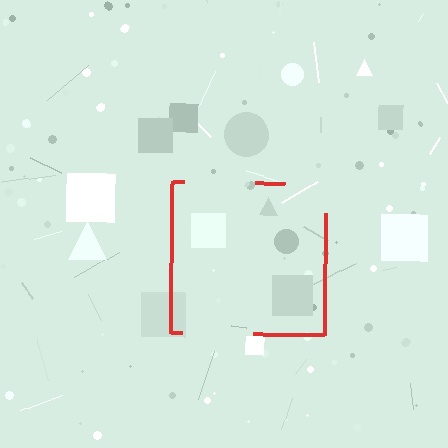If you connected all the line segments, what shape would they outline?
They would outline a square.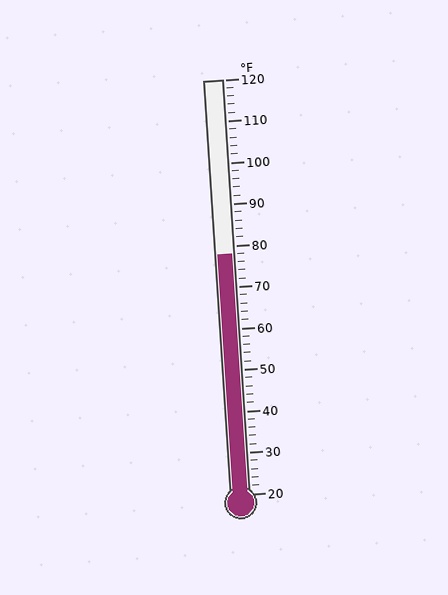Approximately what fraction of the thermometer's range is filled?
The thermometer is filled to approximately 60% of its range.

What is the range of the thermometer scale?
The thermometer scale ranges from 20°F to 120°F.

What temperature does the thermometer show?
The thermometer shows approximately 78°F.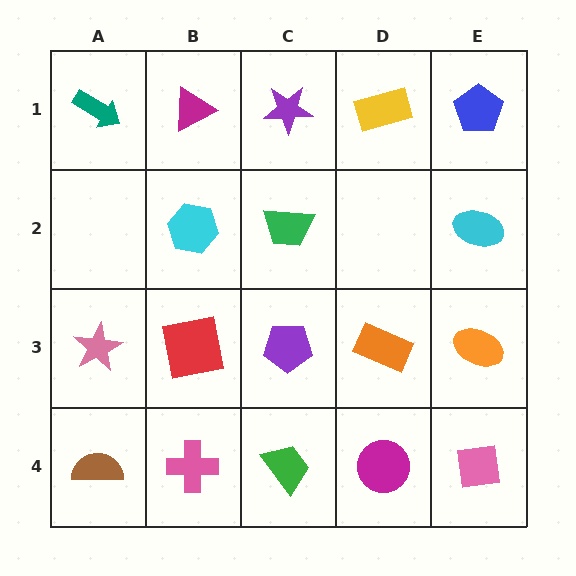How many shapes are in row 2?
3 shapes.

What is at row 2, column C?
A green trapezoid.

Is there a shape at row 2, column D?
No, that cell is empty.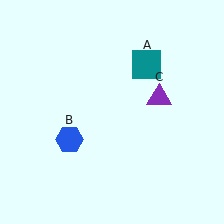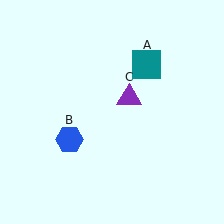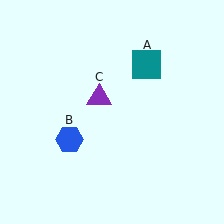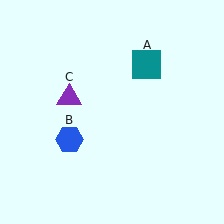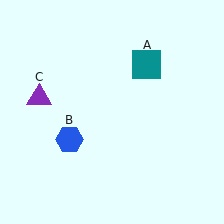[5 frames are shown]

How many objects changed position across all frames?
1 object changed position: purple triangle (object C).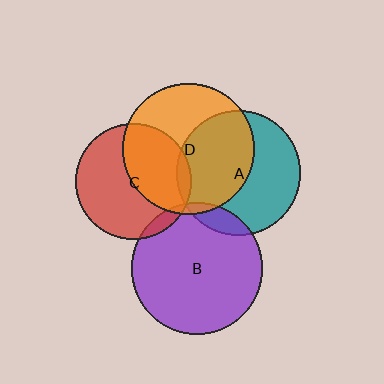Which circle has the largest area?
Circle B (purple).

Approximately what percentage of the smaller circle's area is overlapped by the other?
Approximately 5%.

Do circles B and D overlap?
Yes.